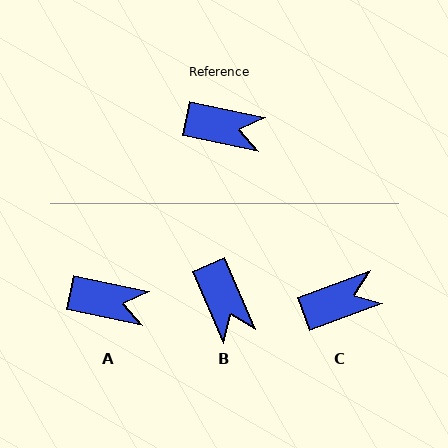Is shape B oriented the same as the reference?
No, it is off by about 55 degrees.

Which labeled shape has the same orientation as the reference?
A.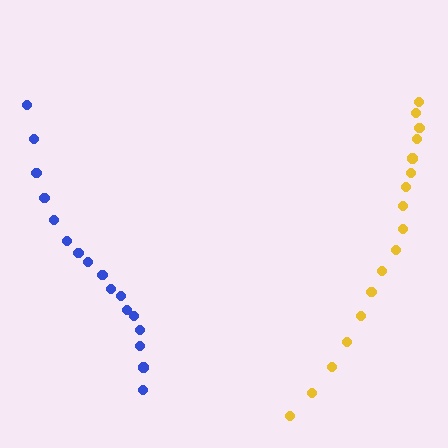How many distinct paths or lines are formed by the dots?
There are 2 distinct paths.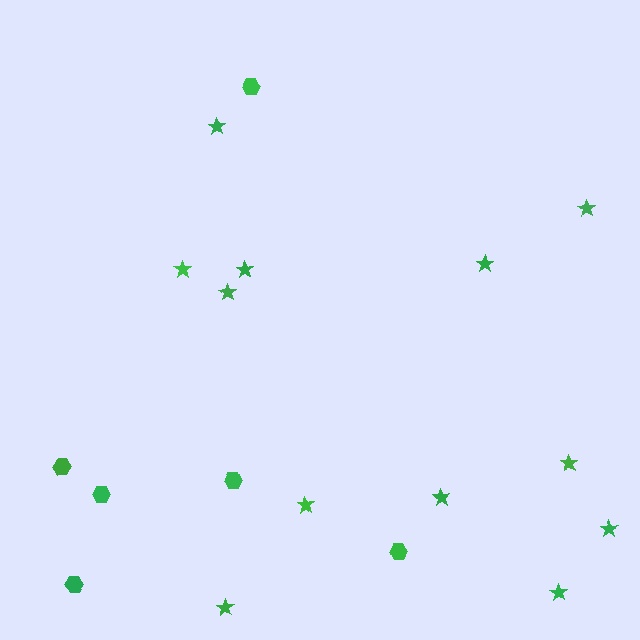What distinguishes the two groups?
There are 2 groups: one group of stars (12) and one group of hexagons (6).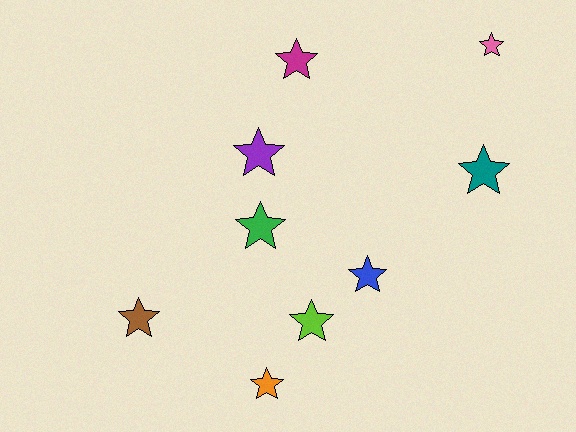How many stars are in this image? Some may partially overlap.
There are 9 stars.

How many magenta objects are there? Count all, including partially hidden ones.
There is 1 magenta object.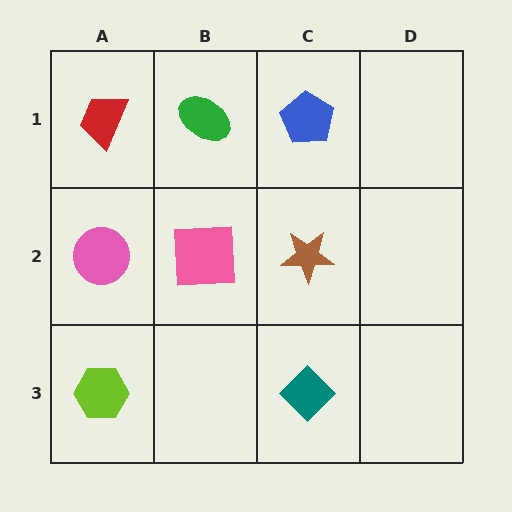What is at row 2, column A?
A pink circle.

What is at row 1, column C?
A blue pentagon.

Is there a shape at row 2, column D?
No, that cell is empty.